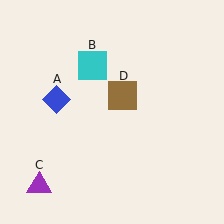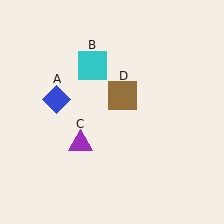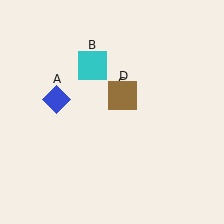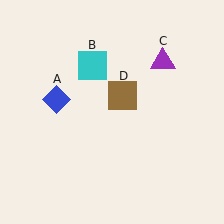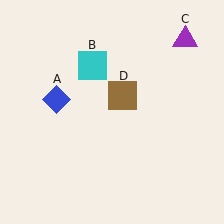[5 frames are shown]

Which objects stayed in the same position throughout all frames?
Blue diamond (object A) and cyan square (object B) and brown square (object D) remained stationary.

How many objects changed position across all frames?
1 object changed position: purple triangle (object C).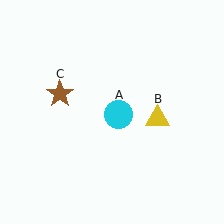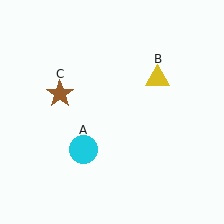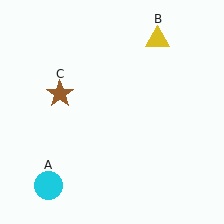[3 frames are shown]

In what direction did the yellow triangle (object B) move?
The yellow triangle (object B) moved up.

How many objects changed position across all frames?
2 objects changed position: cyan circle (object A), yellow triangle (object B).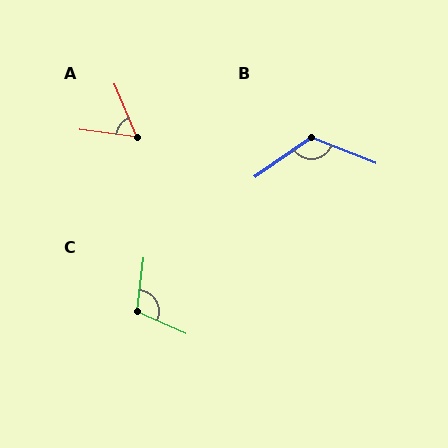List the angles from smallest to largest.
A (60°), C (107°), B (124°).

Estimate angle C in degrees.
Approximately 107 degrees.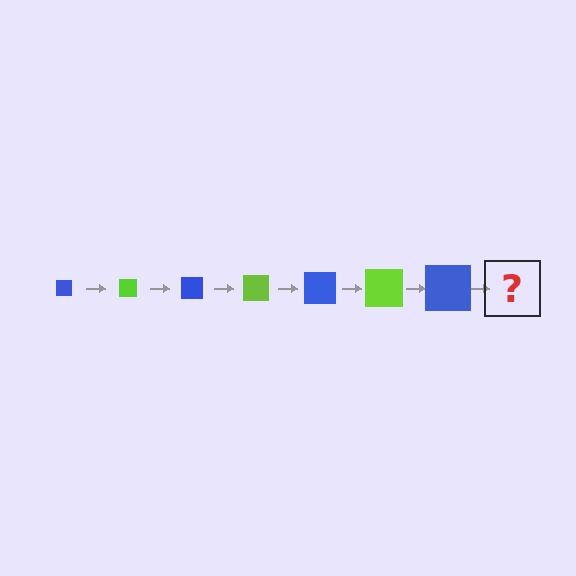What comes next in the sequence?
The next element should be a lime square, larger than the previous one.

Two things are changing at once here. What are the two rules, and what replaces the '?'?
The two rules are that the square grows larger each step and the color cycles through blue and lime. The '?' should be a lime square, larger than the previous one.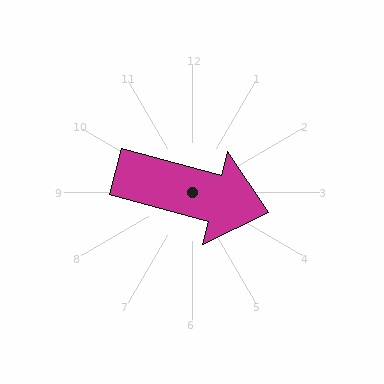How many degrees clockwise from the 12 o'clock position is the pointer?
Approximately 105 degrees.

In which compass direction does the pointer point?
East.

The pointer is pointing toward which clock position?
Roughly 3 o'clock.